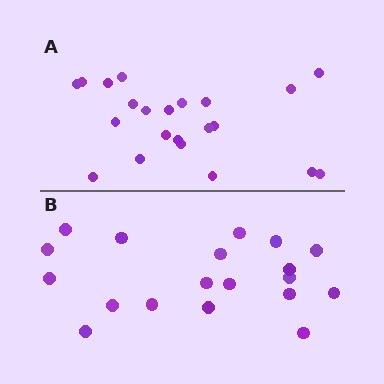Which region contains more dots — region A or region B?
Region A (the top region) has more dots.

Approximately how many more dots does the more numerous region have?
Region A has just a few more — roughly 2 or 3 more dots than region B.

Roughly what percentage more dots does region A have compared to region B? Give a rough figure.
About 15% more.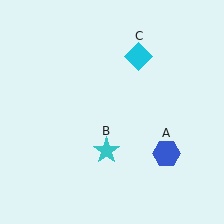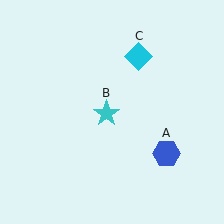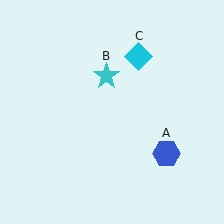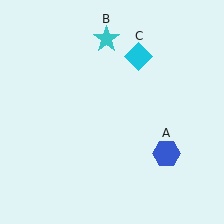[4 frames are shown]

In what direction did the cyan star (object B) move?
The cyan star (object B) moved up.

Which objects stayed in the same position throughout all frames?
Blue hexagon (object A) and cyan diamond (object C) remained stationary.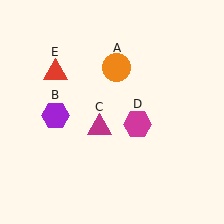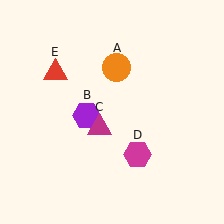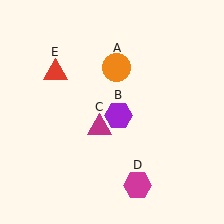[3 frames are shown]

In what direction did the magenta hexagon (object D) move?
The magenta hexagon (object D) moved down.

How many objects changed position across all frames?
2 objects changed position: purple hexagon (object B), magenta hexagon (object D).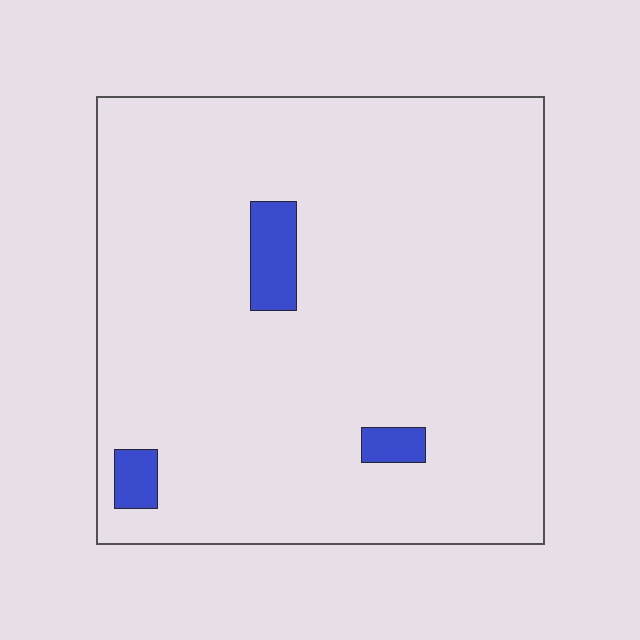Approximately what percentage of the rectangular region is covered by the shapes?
Approximately 5%.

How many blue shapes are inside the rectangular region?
3.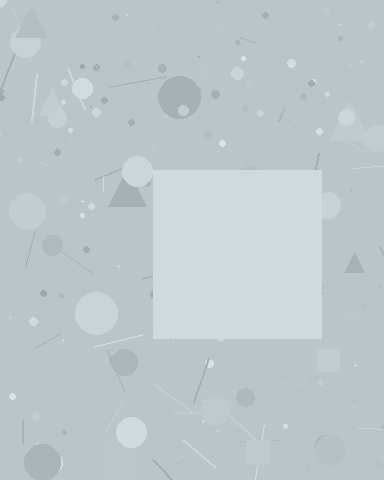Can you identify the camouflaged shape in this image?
The camouflaged shape is a square.